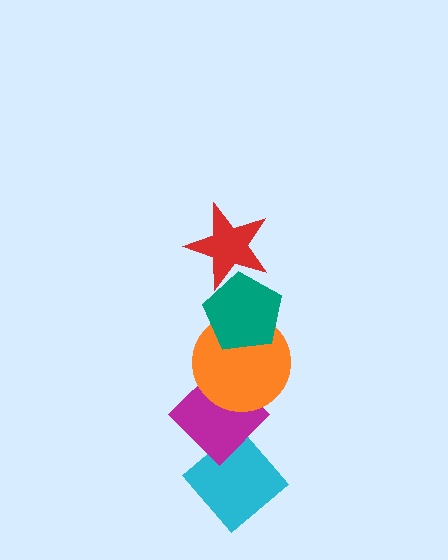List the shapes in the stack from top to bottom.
From top to bottom: the red star, the teal pentagon, the orange circle, the magenta diamond, the cyan diamond.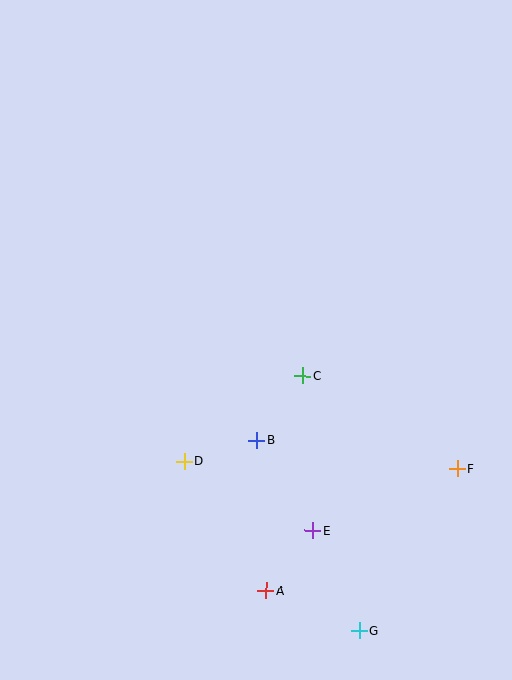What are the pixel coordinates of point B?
Point B is at (257, 440).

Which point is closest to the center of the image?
Point C at (302, 376) is closest to the center.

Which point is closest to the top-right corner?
Point C is closest to the top-right corner.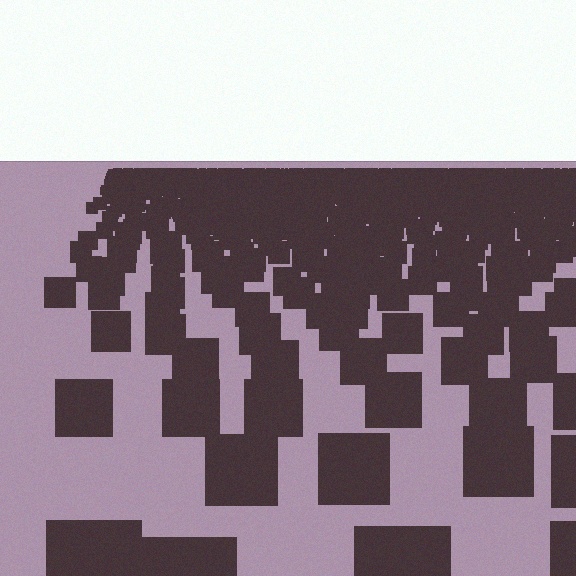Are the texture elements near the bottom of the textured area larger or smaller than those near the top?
Larger. Near the bottom, elements are closer to the viewer and appear at a bigger on-screen size.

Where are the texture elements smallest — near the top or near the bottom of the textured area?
Near the top.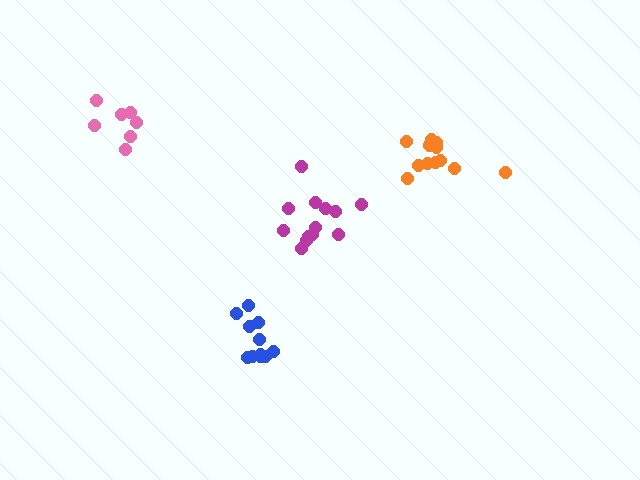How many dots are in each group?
Group 1: 11 dots, Group 2: 13 dots, Group 3: 7 dots, Group 4: 13 dots (44 total).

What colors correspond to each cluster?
The clusters are colored: blue, orange, pink, magenta.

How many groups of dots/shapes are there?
There are 4 groups.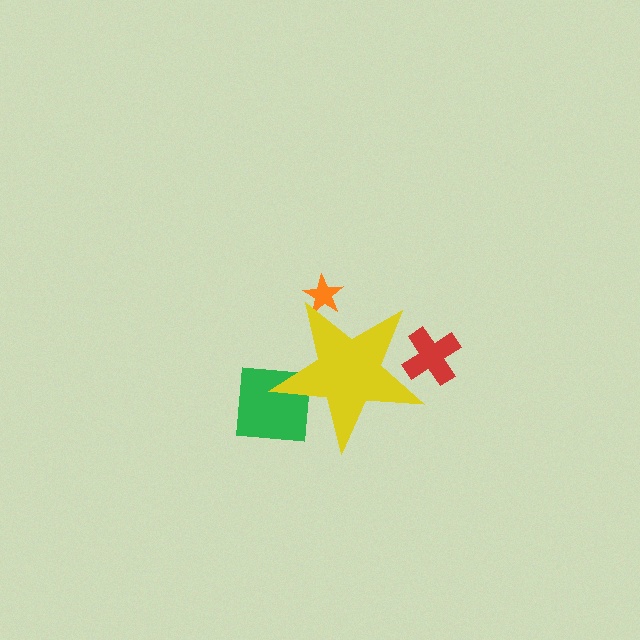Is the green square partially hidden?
Yes, the green square is partially hidden behind the yellow star.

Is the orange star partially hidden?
Yes, the orange star is partially hidden behind the yellow star.